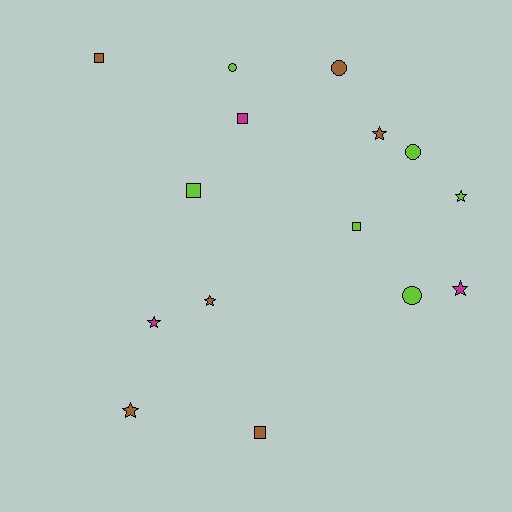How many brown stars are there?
There are 3 brown stars.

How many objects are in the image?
There are 15 objects.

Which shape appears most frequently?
Star, with 6 objects.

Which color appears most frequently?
Lime, with 6 objects.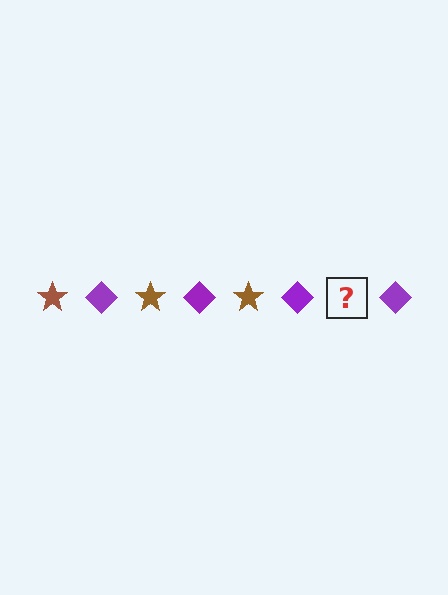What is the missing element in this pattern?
The missing element is a brown star.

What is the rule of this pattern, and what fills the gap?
The rule is that the pattern alternates between brown star and purple diamond. The gap should be filled with a brown star.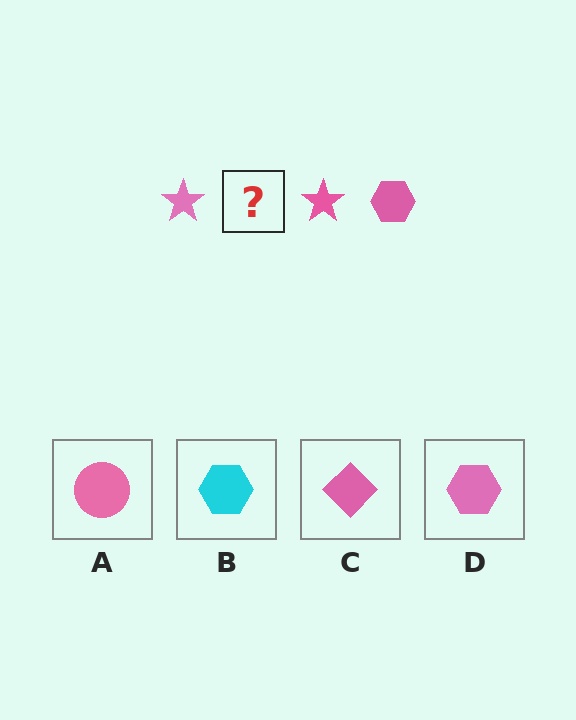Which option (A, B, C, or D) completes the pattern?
D.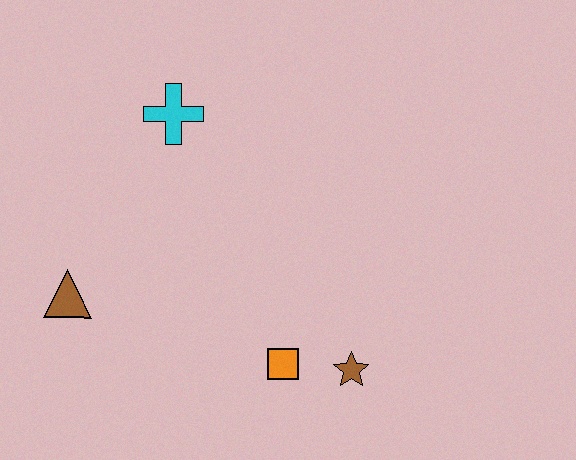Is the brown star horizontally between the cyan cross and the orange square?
No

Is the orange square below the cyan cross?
Yes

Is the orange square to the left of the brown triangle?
No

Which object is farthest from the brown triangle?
The brown star is farthest from the brown triangle.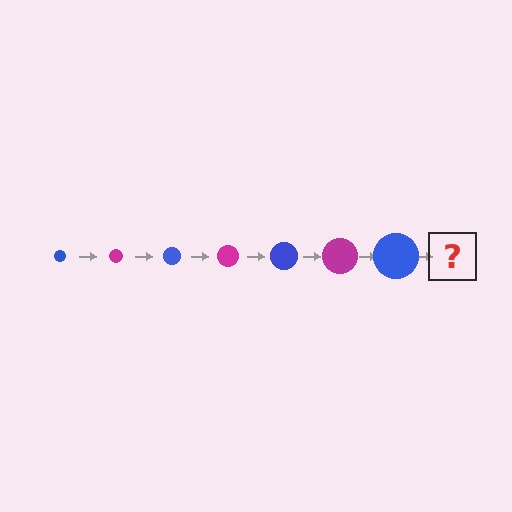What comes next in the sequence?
The next element should be a magenta circle, larger than the previous one.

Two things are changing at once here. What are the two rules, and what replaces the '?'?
The two rules are that the circle grows larger each step and the color cycles through blue and magenta. The '?' should be a magenta circle, larger than the previous one.